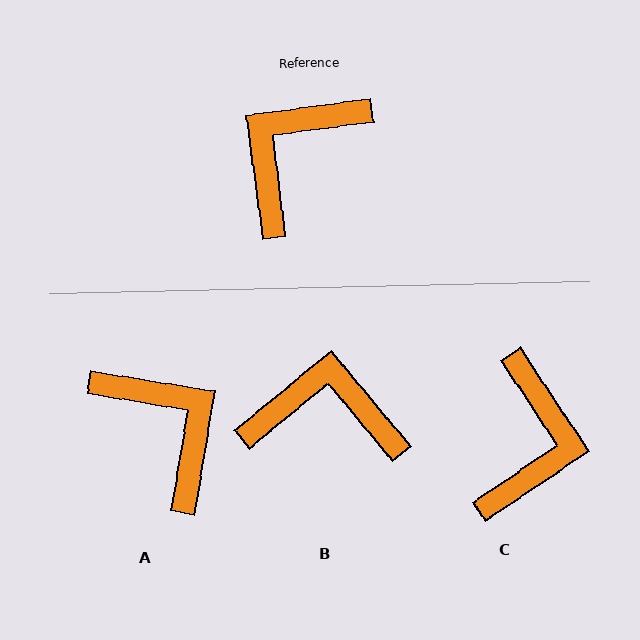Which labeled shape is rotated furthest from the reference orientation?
C, about 154 degrees away.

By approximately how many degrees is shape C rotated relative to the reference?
Approximately 154 degrees clockwise.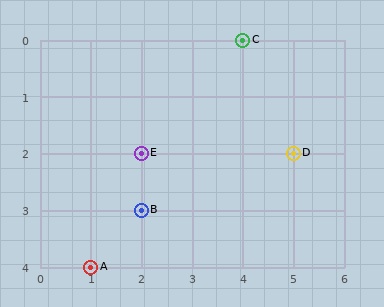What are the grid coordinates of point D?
Point D is at grid coordinates (5, 2).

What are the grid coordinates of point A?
Point A is at grid coordinates (1, 4).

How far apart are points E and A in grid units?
Points E and A are 1 column and 2 rows apart (about 2.2 grid units diagonally).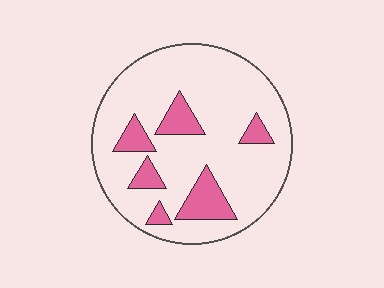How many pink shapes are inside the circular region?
6.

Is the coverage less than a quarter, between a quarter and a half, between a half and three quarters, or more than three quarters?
Less than a quarter.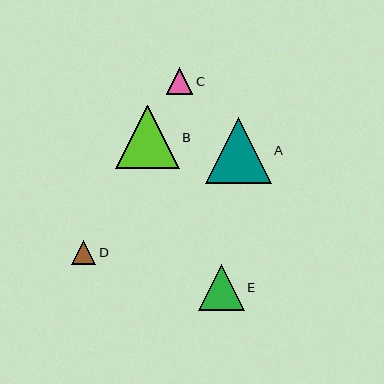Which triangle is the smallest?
Triangle D is the smallest with a size of approximately 25 pixels.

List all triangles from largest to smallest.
From largest to smallest: A, B, E, C, D.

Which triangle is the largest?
Triangle A is the largest with a size of approximately 66 pixels.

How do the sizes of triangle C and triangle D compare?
Triangle C and triangle D are approximately the same size.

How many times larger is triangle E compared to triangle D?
Triangle E is approximately 1.9 times the size of triangle D.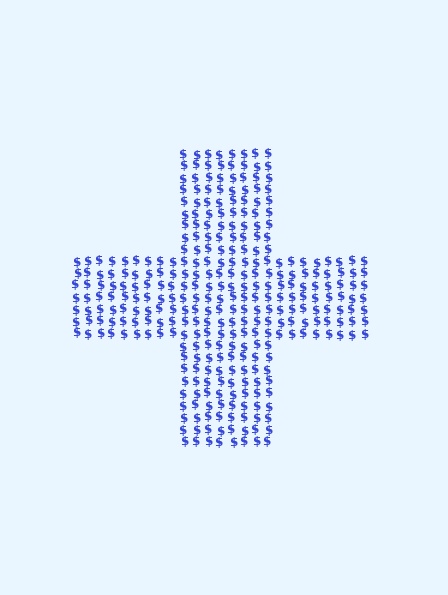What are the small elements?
The small elements are dollar signs.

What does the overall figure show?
The overall figure shows a cross.